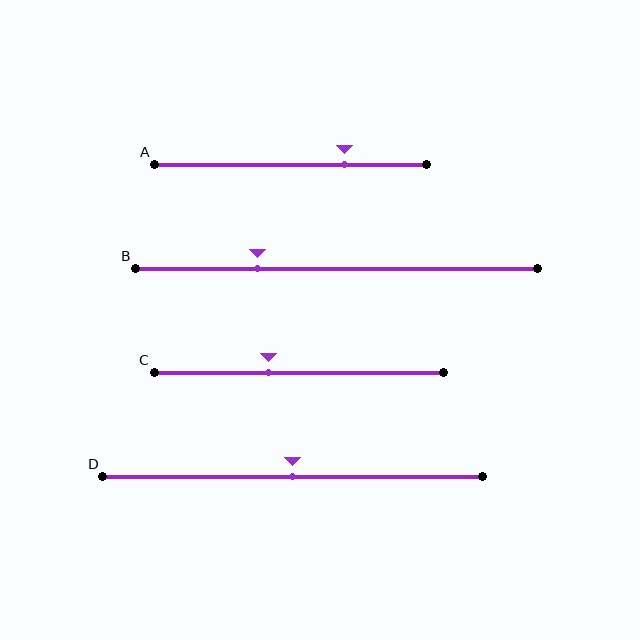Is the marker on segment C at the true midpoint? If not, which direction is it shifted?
No, the marker on segment C is shifted to the left by about 10% of the segment length.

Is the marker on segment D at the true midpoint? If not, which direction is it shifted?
Yes, the marker on segment D is at the true midpoint.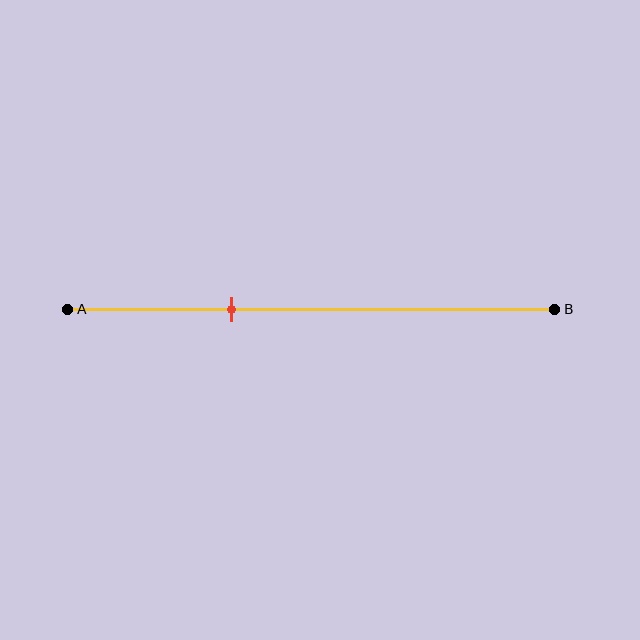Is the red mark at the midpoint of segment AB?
No, the mark is at about 35% from A, not at the 50% midpoint.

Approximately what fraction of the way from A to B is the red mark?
The red mark is approximately 35% of the way from A to B.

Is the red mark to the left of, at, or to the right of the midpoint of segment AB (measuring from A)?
The red mark is to the left of the midpoint of segment AB.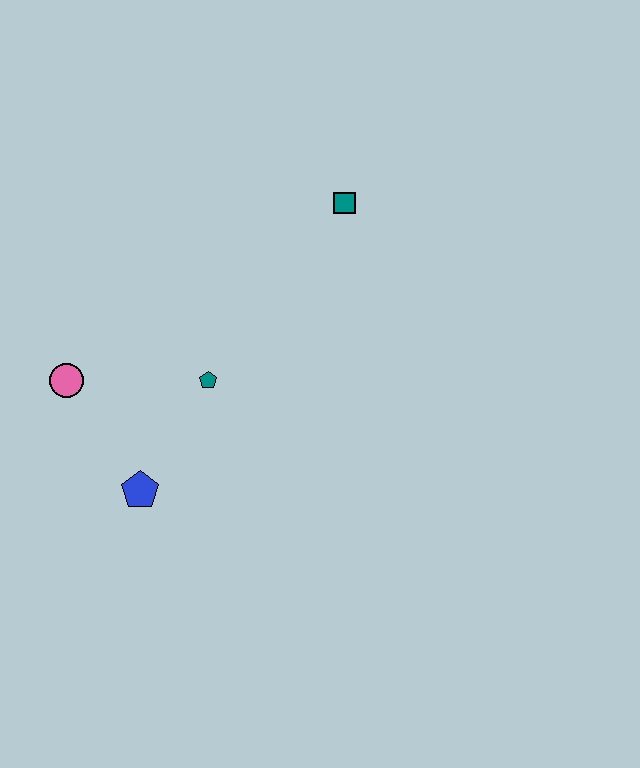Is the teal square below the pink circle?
No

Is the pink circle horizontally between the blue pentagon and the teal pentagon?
No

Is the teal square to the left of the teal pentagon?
No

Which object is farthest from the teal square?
The blue pentagon is farthest from the teal square.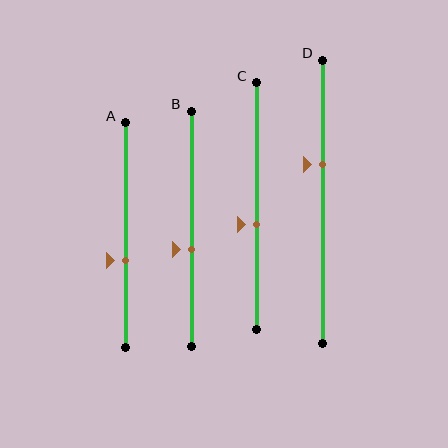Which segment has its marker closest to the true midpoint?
Segment C has its marker closest to the true midpoint.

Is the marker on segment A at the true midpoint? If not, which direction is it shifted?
No, the marker on segment A is shifted downward by about 11% of the segment length.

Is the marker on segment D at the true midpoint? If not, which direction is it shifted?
No, the marker on segment D is shifted upward by about 13% of the segment length.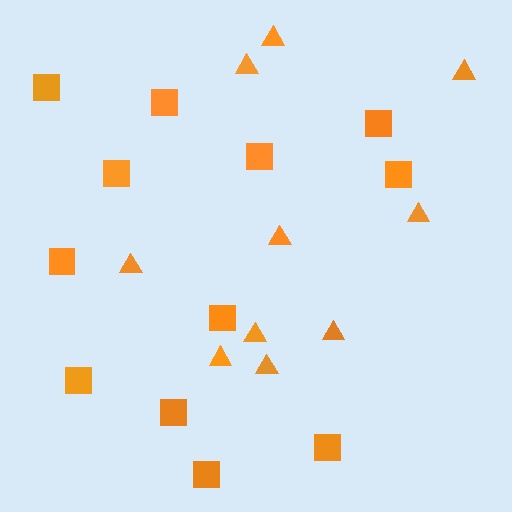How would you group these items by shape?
There are 2 groups: one group of triangles (10) and one group of squares (12).